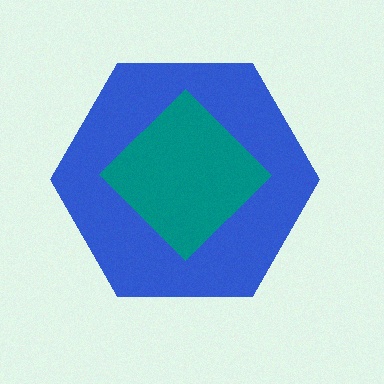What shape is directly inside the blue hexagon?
The teal diamond.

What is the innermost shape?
The teal diamond.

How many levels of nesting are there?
2.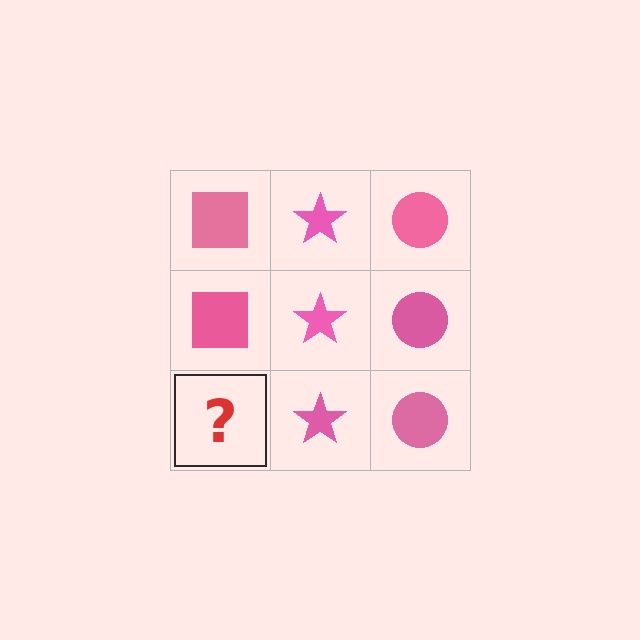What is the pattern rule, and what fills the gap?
The rule is that each column has a consistent shape. The gap should be filled with a pink square.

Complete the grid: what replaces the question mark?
The question mark should be replaced with a pink square.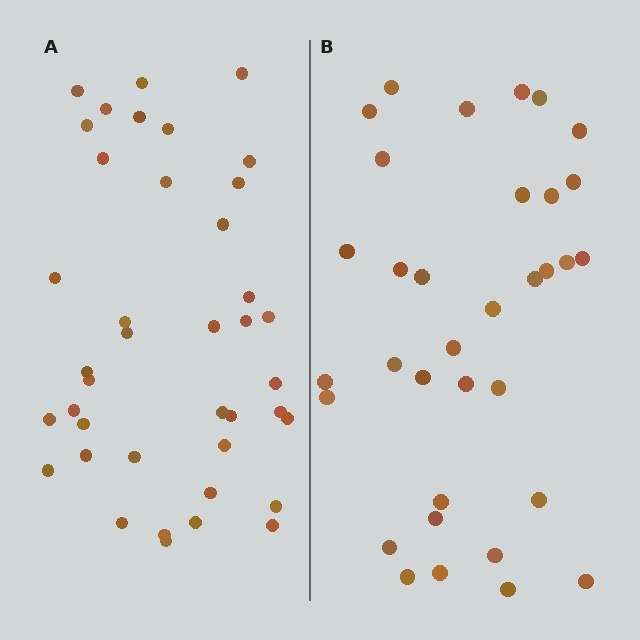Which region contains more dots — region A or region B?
Region A (the left region) has more dots.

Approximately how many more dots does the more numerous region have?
Region A has about 6 more dots than region B.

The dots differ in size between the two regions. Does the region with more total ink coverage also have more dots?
No. Region B has more total ink coverage because its dots are larger, but region A actually contains more individual dots. Total area can be misleading — the number of items is what matters here.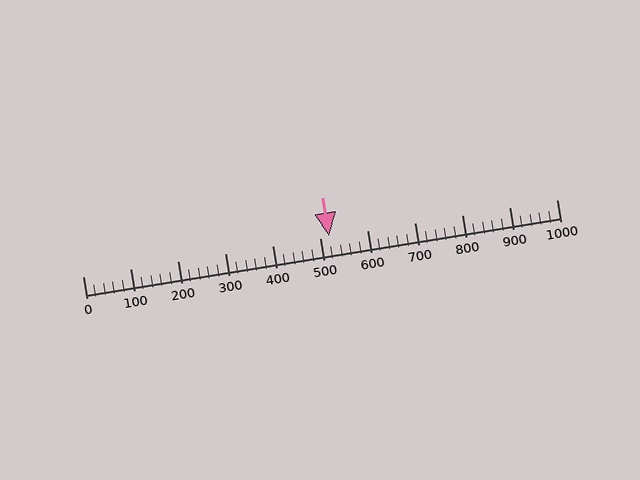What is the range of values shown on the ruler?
The ruler shows values from 0 to 1000.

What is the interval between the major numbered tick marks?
The major tick marks are spaced 100 units apart.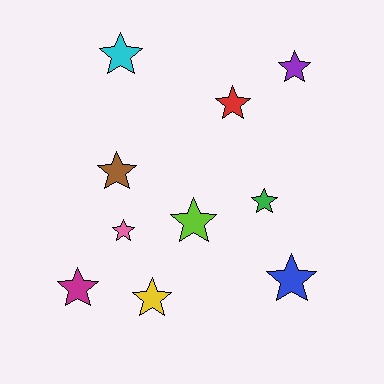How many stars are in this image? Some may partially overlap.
There are 10 stars.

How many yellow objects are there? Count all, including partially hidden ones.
There is 1 yellow object.